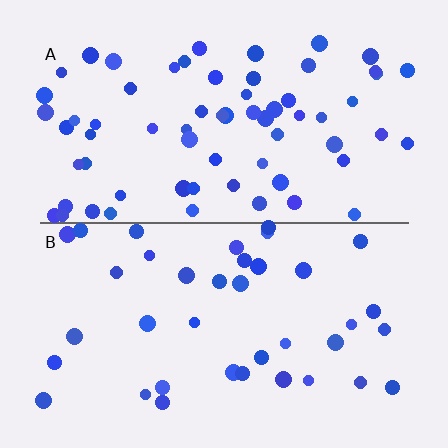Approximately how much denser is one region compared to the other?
Approximately 1.7× — region A over region B.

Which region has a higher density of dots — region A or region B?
A (the top).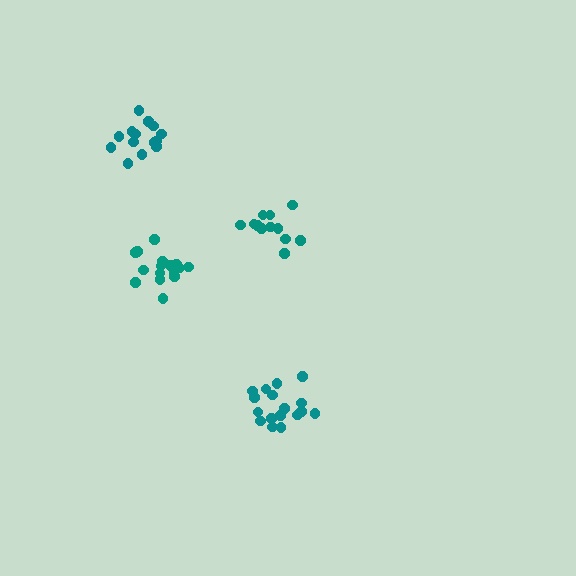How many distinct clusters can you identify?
There are 4 distinct clusters.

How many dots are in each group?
Group 1: 16 dots, Group 2: 14 dots, Group 3: 17 dots, Group 4: 12 dots (59 total).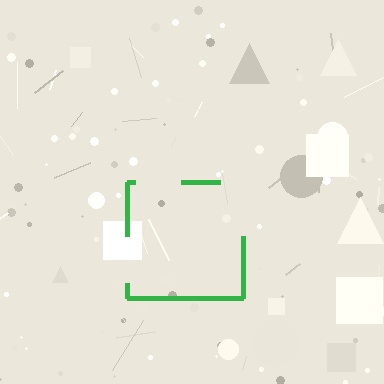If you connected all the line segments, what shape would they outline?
They would outline a square.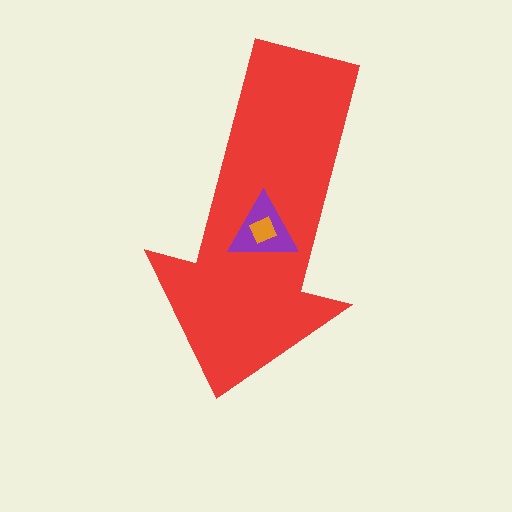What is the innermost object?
The orange square.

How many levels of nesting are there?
3.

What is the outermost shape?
The red arrow.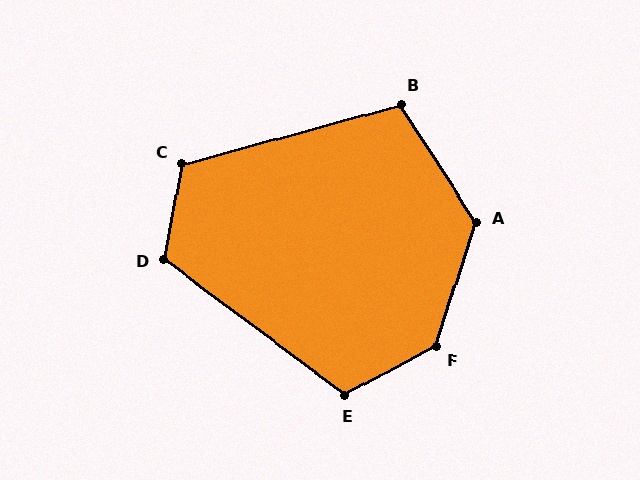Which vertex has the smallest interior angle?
B, at approximately 108 degrees.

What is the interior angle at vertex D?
Approximately 116 degrees (obtuse).